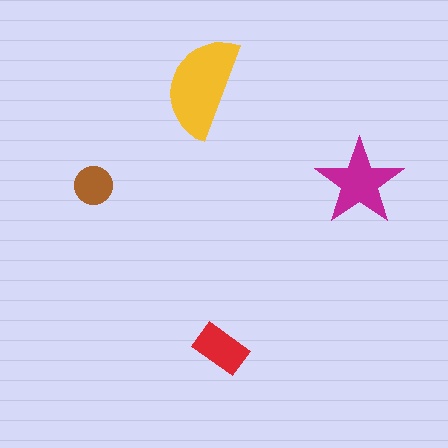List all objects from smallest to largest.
The brown circle, the red rectangle, the magenta star, the yellow semicircle.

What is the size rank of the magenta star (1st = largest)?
2nd.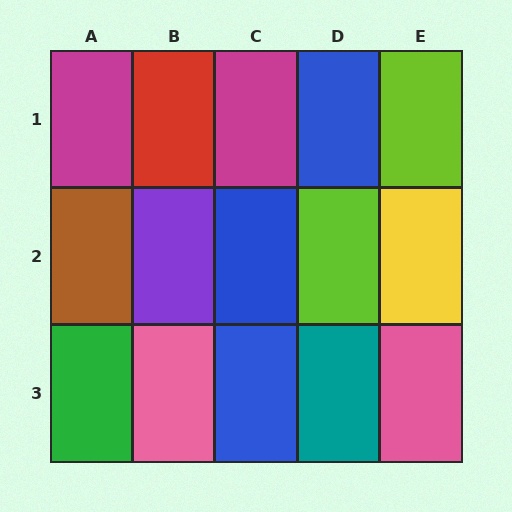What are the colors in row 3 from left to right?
Green, pink, blue, teal, pink.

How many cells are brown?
1 cell is brown.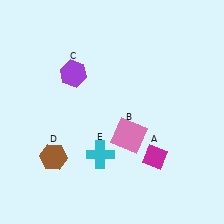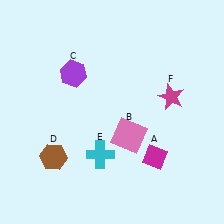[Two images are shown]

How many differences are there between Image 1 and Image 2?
There is 1 difference between the two images.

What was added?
A magenta star (F) was added in Image 2.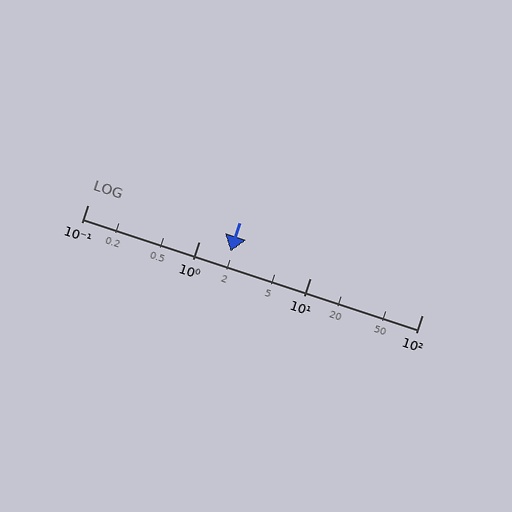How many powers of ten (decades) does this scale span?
The scale spans 3 decades, from 0.1 to 100.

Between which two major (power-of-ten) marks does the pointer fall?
The pointer is between 1 and 10.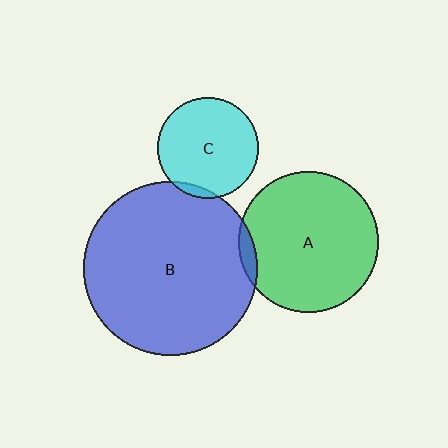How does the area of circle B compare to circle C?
Approximately 3.0 times.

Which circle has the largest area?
Circle B (blue).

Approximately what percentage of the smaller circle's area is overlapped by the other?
Approximately 5%.